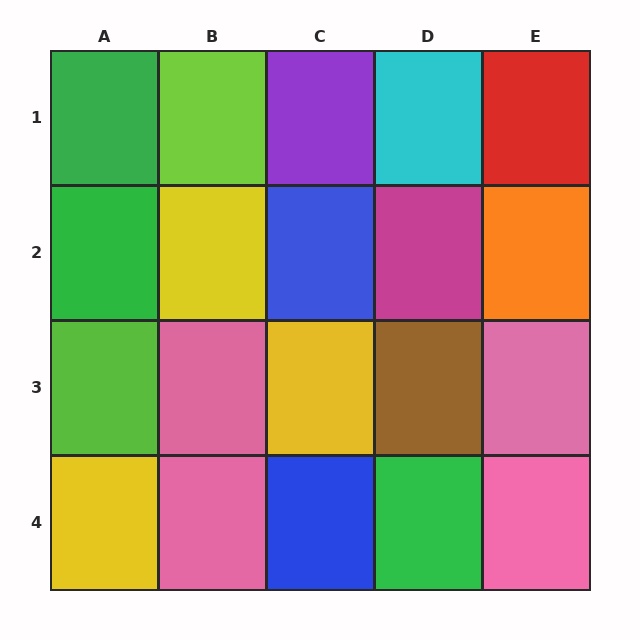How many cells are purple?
1 cell is purple.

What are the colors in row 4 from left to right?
Yellow, pink, blue, green, pink.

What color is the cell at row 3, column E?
Pink.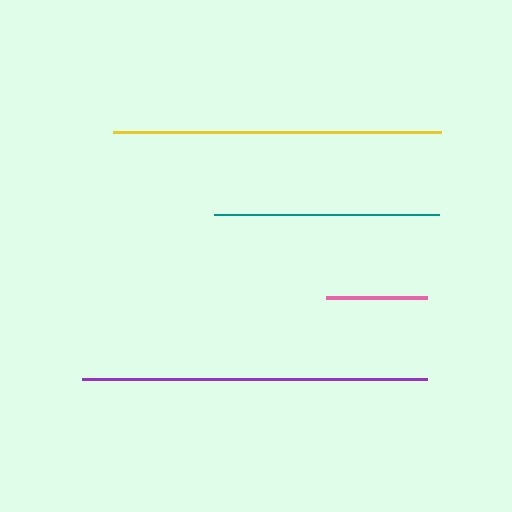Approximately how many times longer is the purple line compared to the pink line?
The purple line is approximately 3.4 times the length of the pink line.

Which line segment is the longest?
The purple line is the longest at approximately 345 pixels.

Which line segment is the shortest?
The pink line is the shortest at approximately 101 pixels.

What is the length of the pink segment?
The pink segment is approximately 101 pixels long.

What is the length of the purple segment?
The purple segment is approximately 345 pixels long.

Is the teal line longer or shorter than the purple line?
The purple line is longer than the teal line.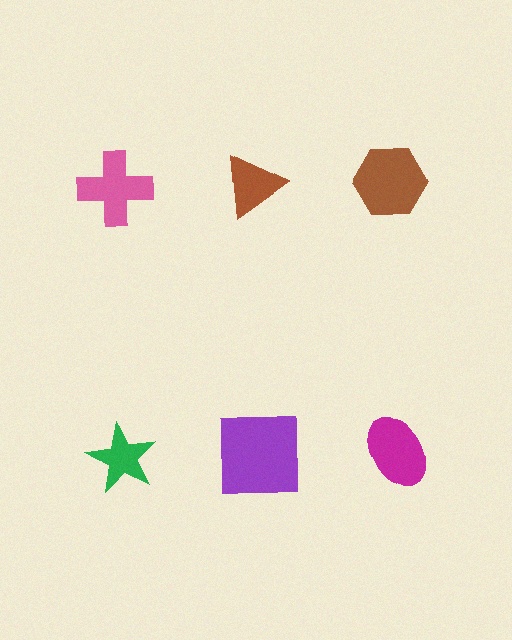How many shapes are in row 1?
3 shapes.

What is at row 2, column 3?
A magenta ellipse.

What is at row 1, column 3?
A brown hexagon.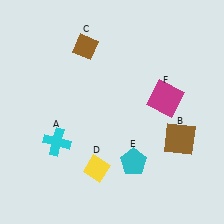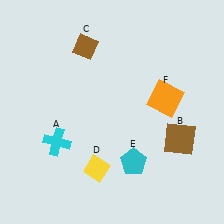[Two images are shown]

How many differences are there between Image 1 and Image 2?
There is 1 difference between the two images.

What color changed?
The square (F) changed from magenta in Image 1 to orange in Image 2.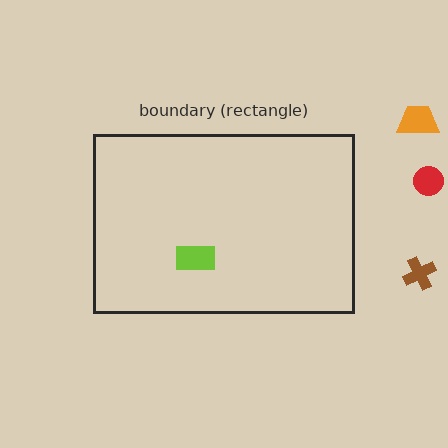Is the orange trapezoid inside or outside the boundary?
Outside.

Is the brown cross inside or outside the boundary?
Outside.